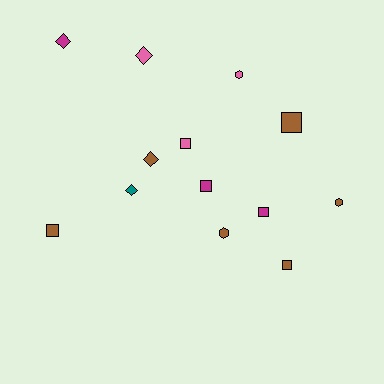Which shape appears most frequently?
Square, with 6 objects.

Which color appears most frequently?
Brown, with 6 objects.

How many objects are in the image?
There are 13 objects.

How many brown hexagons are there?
There are 2 brown hexagons.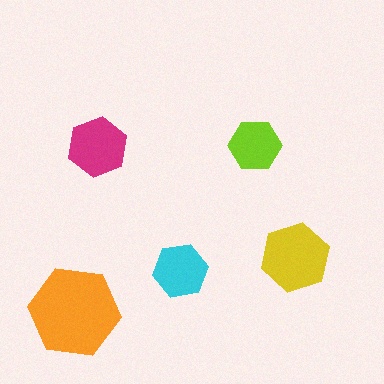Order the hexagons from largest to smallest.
the orange one, the yellow one, the magenta one, the cyan one, the lime one.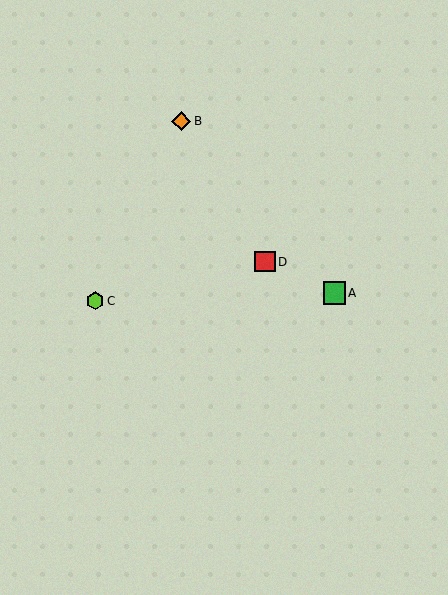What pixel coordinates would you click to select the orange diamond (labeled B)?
Click at (181, 121) to select the orange diamond B.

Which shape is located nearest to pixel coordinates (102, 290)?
The lime hexagon (labeled C) at (95, 301) is nearest to that location.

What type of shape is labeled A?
Shape A is a green square.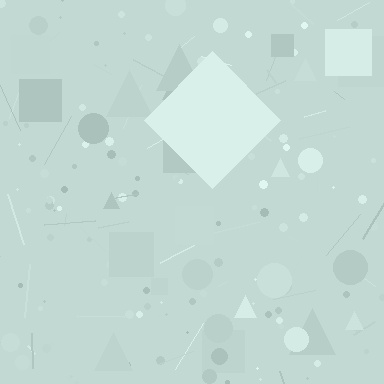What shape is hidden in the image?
A diamond is hidden in the image.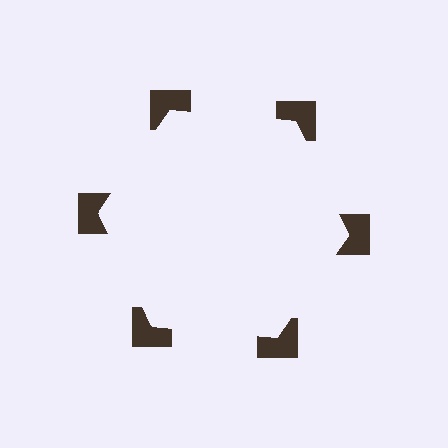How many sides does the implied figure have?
6 sides.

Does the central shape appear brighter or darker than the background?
It typically appears slightly brighter than the background, even though no actual brightness change is drawn.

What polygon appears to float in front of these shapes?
An illusory hexagon — its edges are inferred from the aligned wedge cuts in the notched squares, not physically drawn.